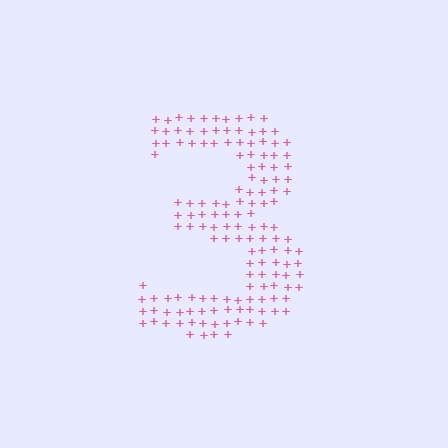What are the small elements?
The small elements are plus signs.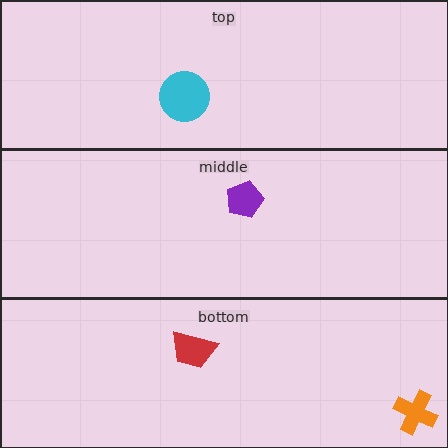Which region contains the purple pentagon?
The middle region.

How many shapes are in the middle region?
1.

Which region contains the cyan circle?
The top region.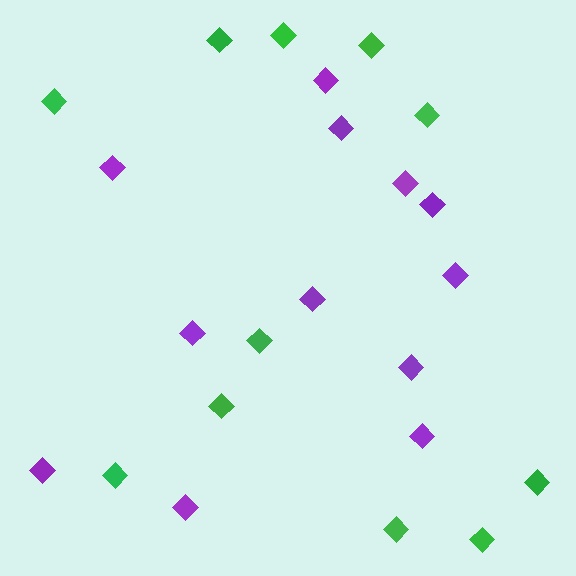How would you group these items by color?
There are 2 groups: one group of purple diamonds (12) and one group of green diamonds (11).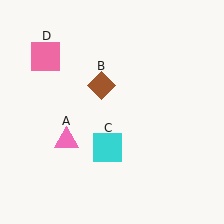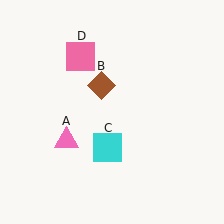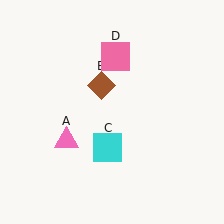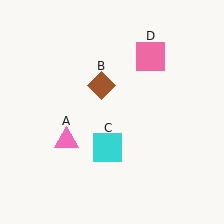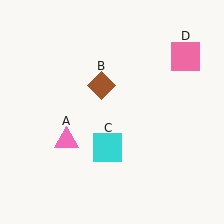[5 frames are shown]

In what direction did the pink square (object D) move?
The pink square (object D) moved right.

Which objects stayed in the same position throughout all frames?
Pink triangle (object A) and brown diamond (object B) and cyan square (object C) remained stationary.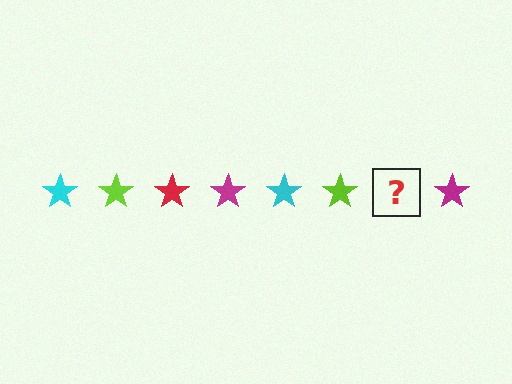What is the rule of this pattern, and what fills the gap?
The rule is that the pattern cycles through cyan, lime, red, magenta stars. The gap should be filled with a red star.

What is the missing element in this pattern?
The missing element is a red star.